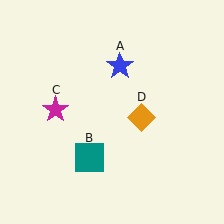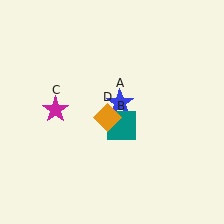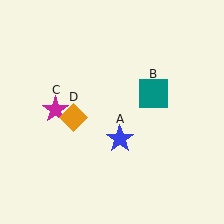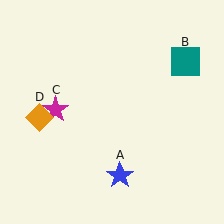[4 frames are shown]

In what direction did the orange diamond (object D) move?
The orange diamond (object D) moved left.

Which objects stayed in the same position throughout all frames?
Magenta star (object C) remained stationary.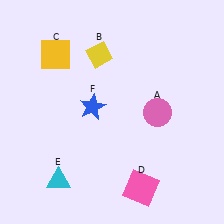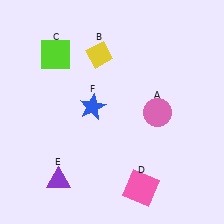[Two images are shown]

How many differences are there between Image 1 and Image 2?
There are 2 differences between the two images.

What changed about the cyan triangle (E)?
In Image 1, E is cyan. In Image 2, it changed to purple.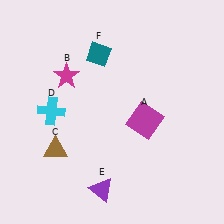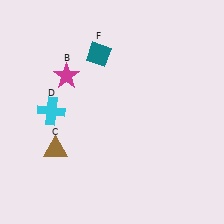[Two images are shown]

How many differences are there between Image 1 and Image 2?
There are 2 differences between the two images.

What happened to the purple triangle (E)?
The purple triangle (E) was removed in Image 2. It was in the bottom-left area of Image 1.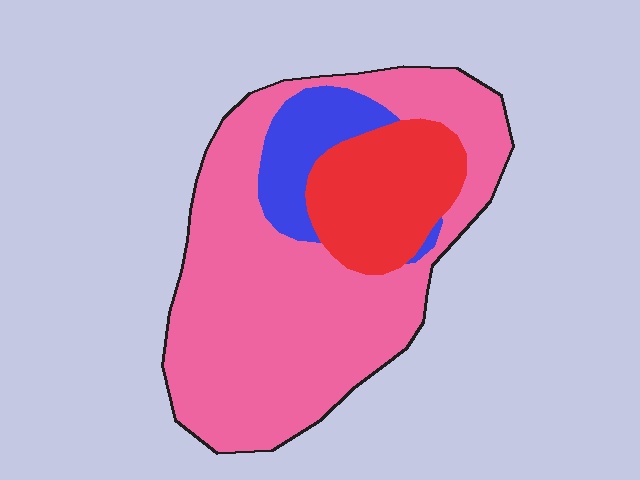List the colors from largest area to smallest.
From largest to smallest: pink, red, blue.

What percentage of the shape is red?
Red takes up less than a quarter of the shape.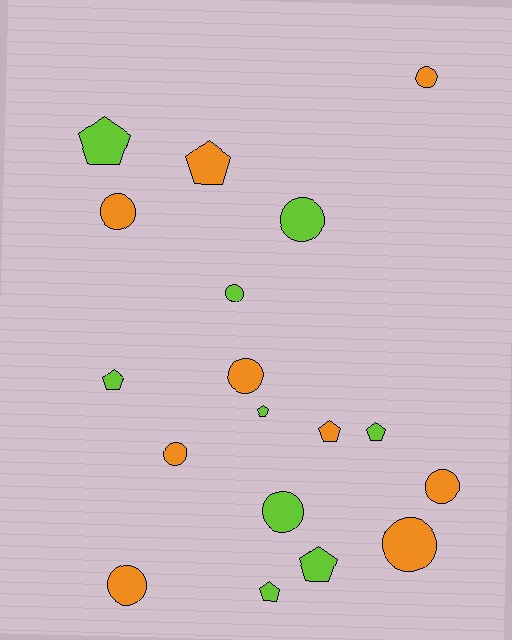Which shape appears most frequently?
Circle, with 10 objects.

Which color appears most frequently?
Orange, with 9 objects.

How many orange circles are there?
There are 7 orange circles.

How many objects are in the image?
There are 18 objects.